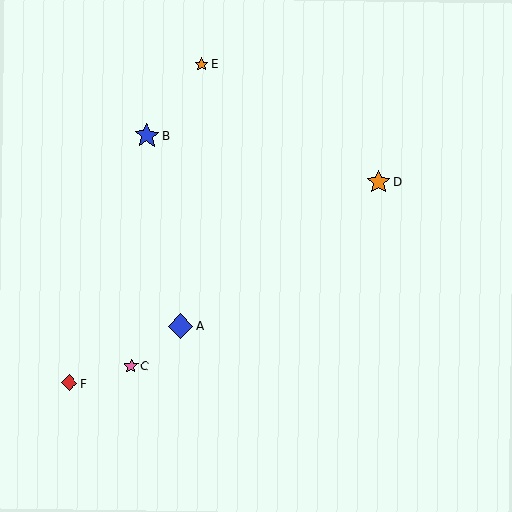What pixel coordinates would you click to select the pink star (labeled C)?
Click at (131, 366) to select the pink star C.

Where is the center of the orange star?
The center of the orange star is at (201, 65).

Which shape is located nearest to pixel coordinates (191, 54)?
The orange star (labeled E) at (201, 65) is nearest to that location.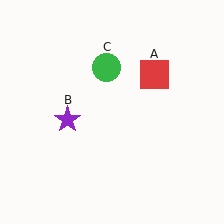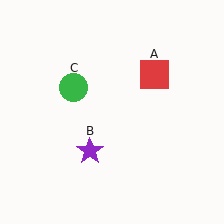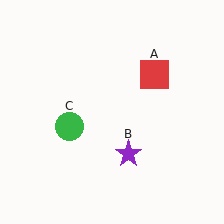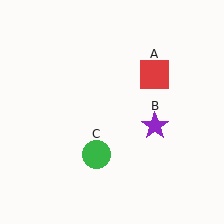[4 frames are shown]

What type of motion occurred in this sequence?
The purple star (object B), green circle (object C) rotated counterclockwise around the center of the scene.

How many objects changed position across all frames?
2 objects changed position: purple star (object B), green circle (object C).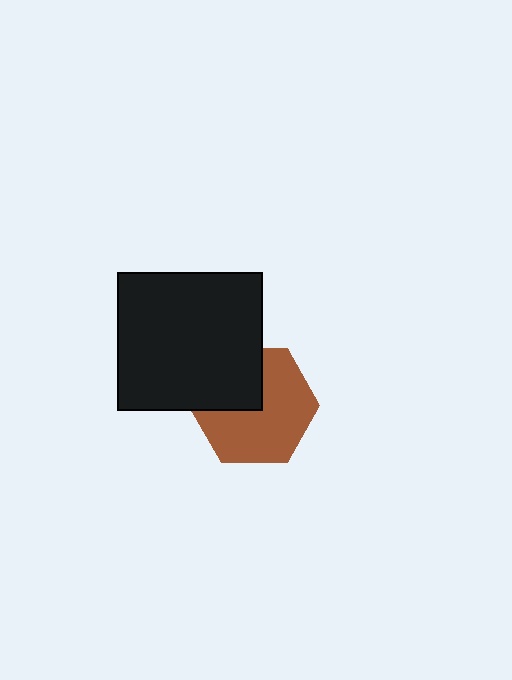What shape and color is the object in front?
The object in front is a black rectangle.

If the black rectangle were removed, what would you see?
You would see the complete brown hexagon.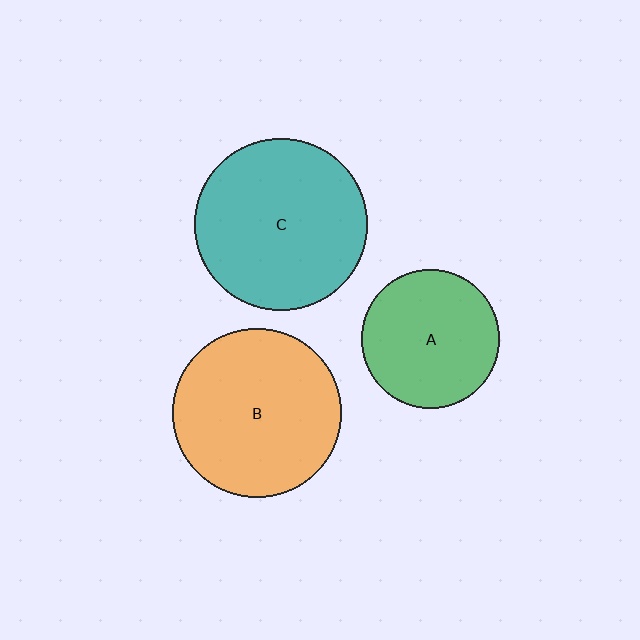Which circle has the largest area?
Circle C (teal).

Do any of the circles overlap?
No, none of the circles overlap.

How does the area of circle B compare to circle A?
Approximately 1.5 times.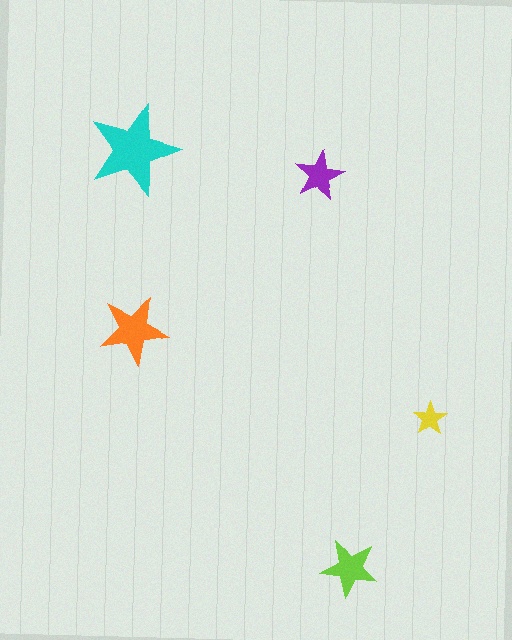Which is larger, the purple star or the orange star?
The orange one.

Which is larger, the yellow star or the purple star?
The purple one.